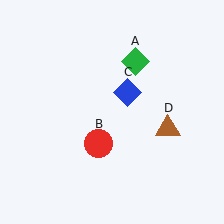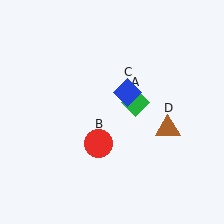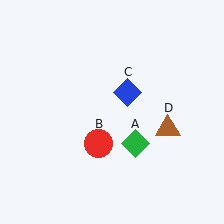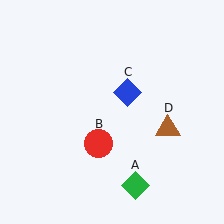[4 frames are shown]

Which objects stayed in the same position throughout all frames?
Red circle (object B) and blue diamond (object C) and brown triangle (object D) remained stationary.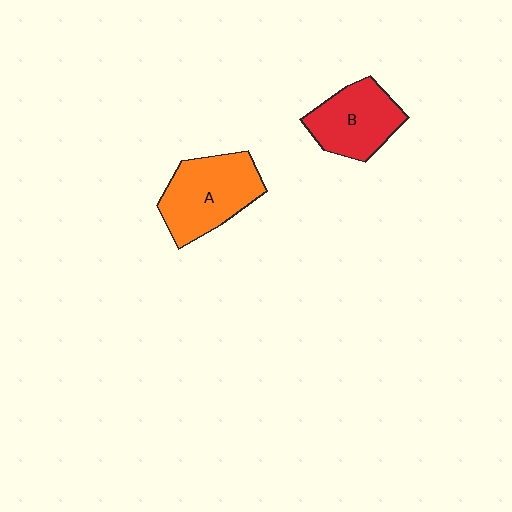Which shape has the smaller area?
Shape B (red).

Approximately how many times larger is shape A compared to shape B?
Approximately 1.2 times.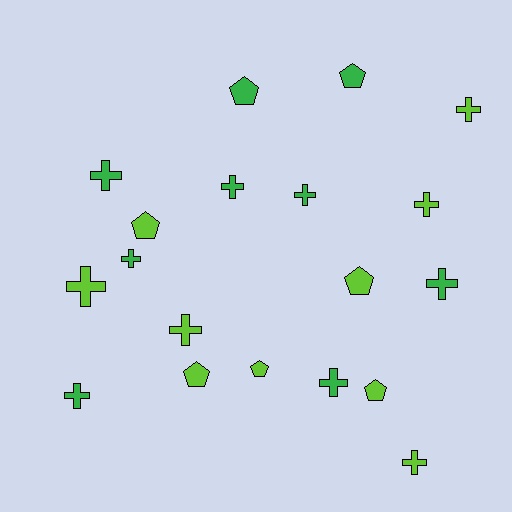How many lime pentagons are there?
There are 5 lime pentagons.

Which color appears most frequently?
Lime, with 10 objects.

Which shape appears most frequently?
Cross, with 12 objects.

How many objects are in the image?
There are 19 objects.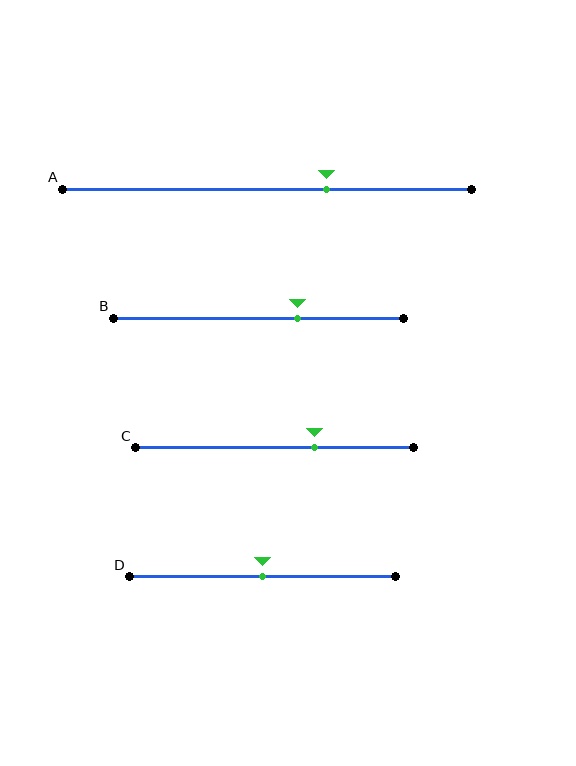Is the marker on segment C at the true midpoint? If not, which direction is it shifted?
No, the marker on segment C is shifted to the right by about 15% of the segment length.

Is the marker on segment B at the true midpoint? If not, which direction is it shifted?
No, the marker on segment B is shifted to the right by about 14% of the segment length.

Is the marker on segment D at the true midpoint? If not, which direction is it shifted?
Yes, the marker on segment D is at the true midpoint.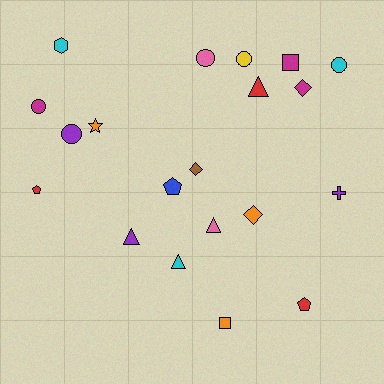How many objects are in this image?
There are 20 objects.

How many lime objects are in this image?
There are no lime objects.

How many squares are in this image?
There are 2 squares.